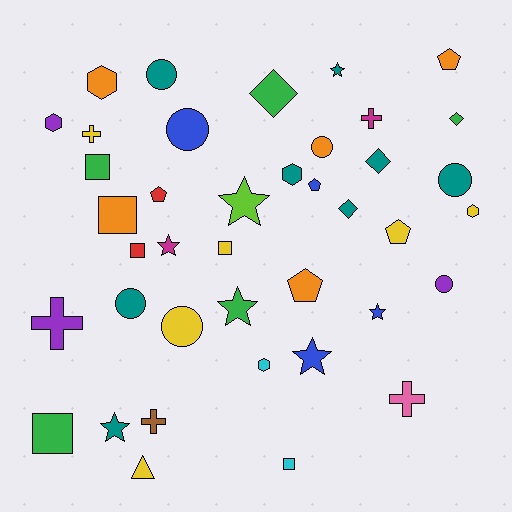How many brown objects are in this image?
There is 1 brown object.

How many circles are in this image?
There are 7 circles.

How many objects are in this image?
There are 40 objects.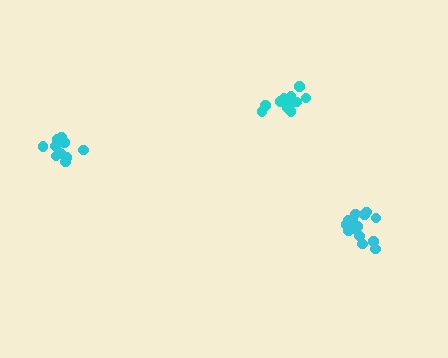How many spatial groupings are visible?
There are 3 spatial groupings.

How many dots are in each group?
Group 1: 15 dots, Group 2: 13 dots, Group 3: 11 dots (39 total).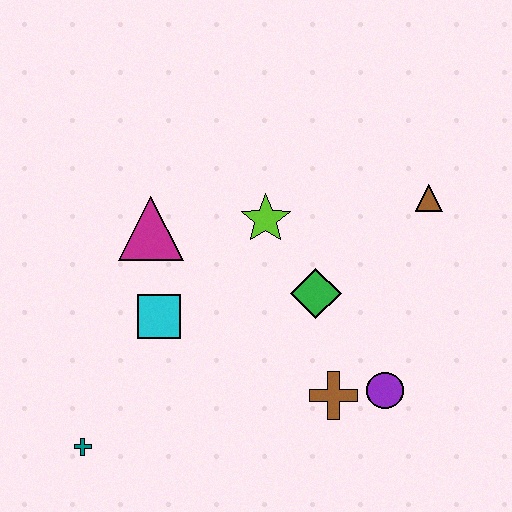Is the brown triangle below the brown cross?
No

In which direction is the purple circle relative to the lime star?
The purple circle is below the lime star.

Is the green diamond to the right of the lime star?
Yes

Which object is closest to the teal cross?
The cyan square is closest to the teal cross.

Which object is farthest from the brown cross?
The teal cross is farthest from the brown cross.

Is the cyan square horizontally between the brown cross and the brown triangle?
No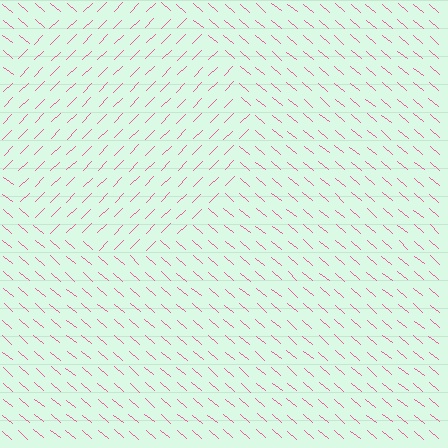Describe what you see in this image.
The image is filled with small pink line segments. A circle region in the image has lines oriented differently from the surrounding lines, creating a visible texture boundary.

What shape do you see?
I see a circle.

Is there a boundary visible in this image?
Yes, there is a texture boundary formed by a change in line orientation.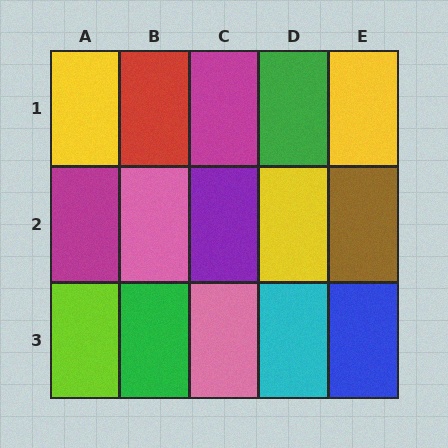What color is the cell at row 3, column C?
Pink.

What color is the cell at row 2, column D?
Yellow.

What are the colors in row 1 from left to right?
Yellow, red, magenta, green, yellow.